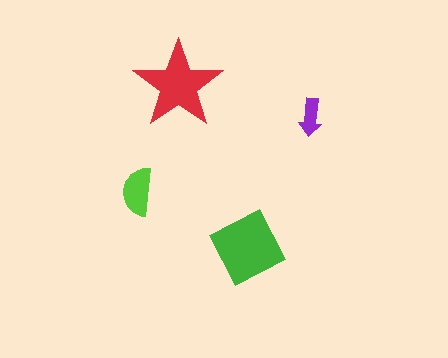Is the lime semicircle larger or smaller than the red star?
Smaller.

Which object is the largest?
The green square.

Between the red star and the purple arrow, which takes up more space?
The red star.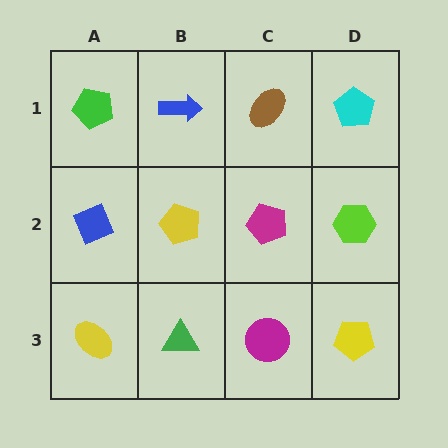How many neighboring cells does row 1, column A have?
2.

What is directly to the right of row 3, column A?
A green triangle.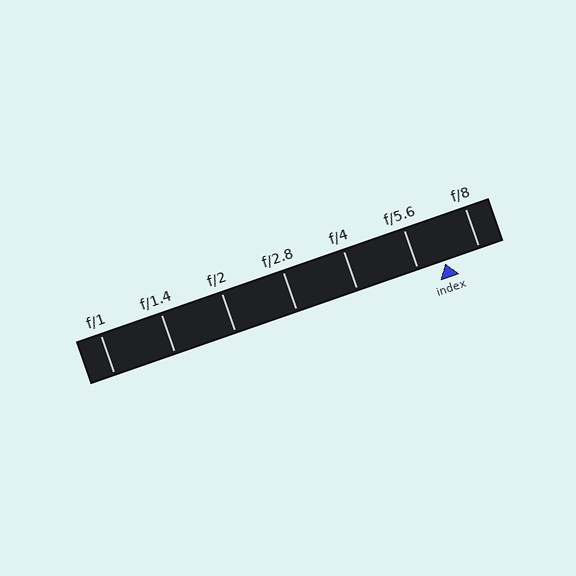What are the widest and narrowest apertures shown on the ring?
The widest aperture shown is f/1 and the narrowest is f/8.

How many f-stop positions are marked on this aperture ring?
There are 7 f-stop positions marked.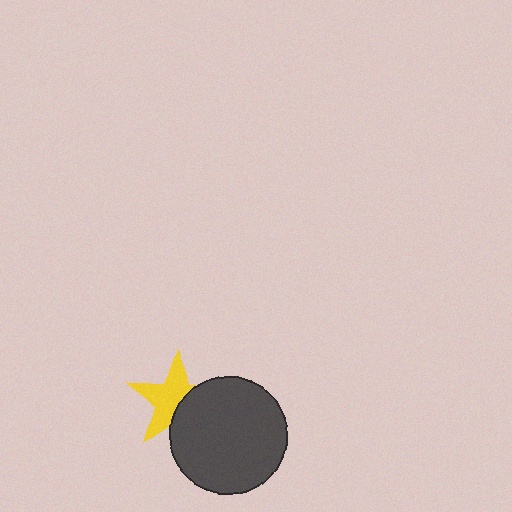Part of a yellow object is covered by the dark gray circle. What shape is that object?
It is a star.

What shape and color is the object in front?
The object in front is a dark gray circle.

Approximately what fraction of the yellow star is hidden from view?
Roughly 39% of the yellow star is hidden behind the dark gray circle.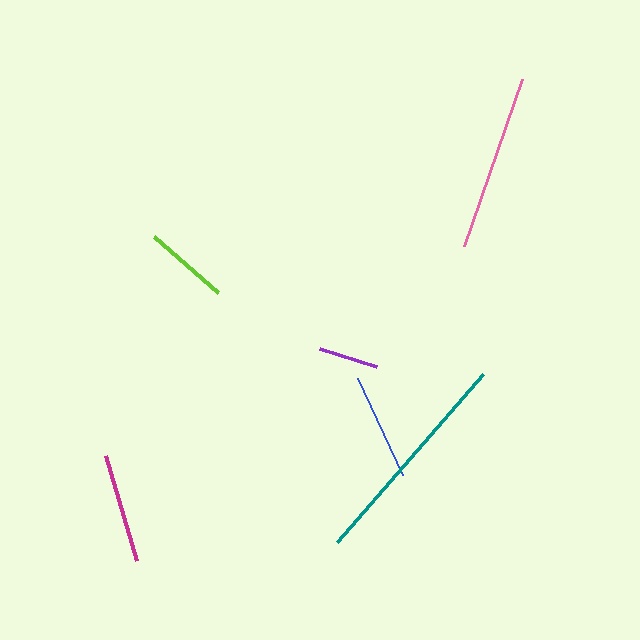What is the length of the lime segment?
The lime segment is approximately 86 pixels long.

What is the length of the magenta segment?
The magenta segment is approximately 109 pixels long.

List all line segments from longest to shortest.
From longest to shortest: teal, pink, magenta, blue, lime, purple.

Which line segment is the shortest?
The purple line is the shortest at approximately 60 pixels.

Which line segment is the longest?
The teal line is the longest at approximately 222 pixels.